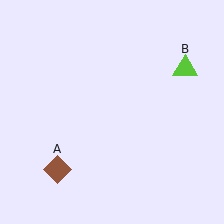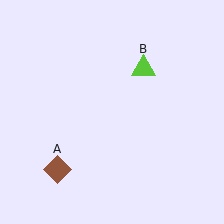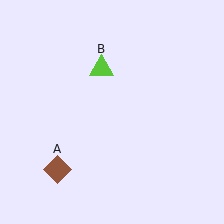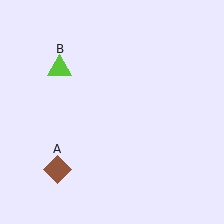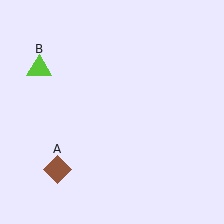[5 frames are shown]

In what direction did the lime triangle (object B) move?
The lime triangle (object B) moved left.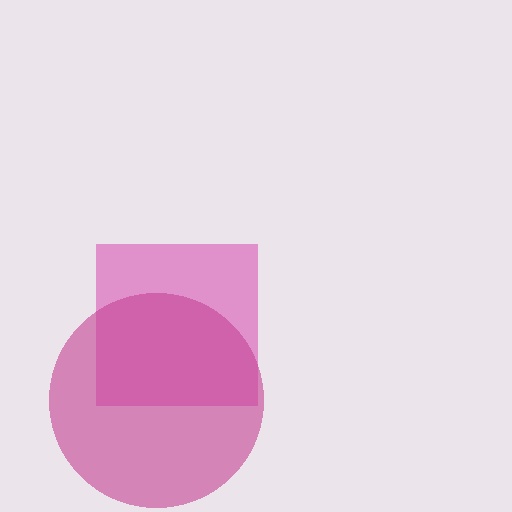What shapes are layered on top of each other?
The layered shapes are: a pink square, a magenta circle.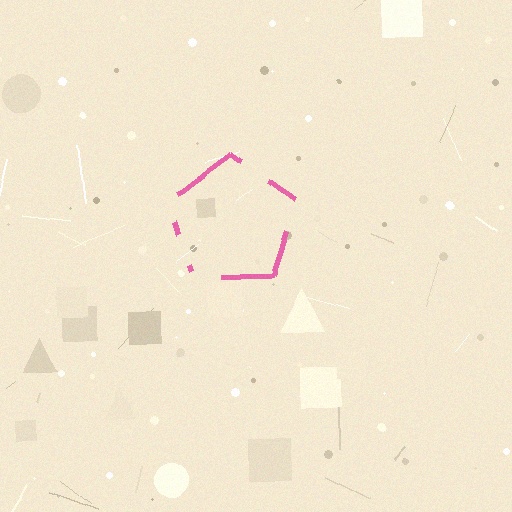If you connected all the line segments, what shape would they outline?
They would outline a pentagon.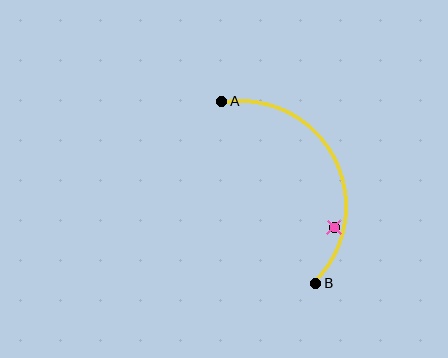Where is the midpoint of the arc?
The arc midpoint is the point on the curve farthest from the straight line joining A and B. It sits to the right of that line.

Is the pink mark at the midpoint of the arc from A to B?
No — the pink mark does not lie on the arc at all. It sits slightly inside the curve.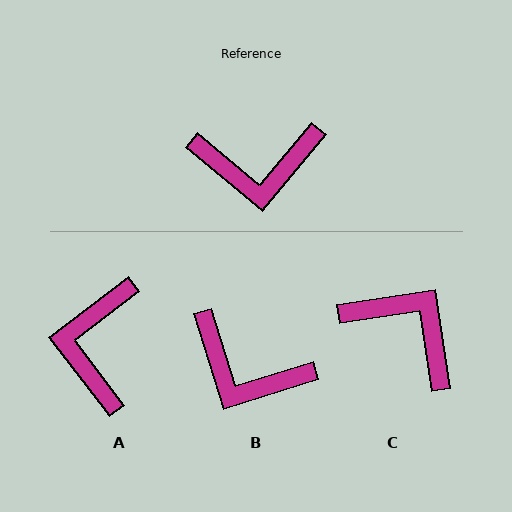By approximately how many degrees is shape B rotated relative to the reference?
Approximately 33 degrees clockwise.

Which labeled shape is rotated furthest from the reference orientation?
C, about 138 degrees away.